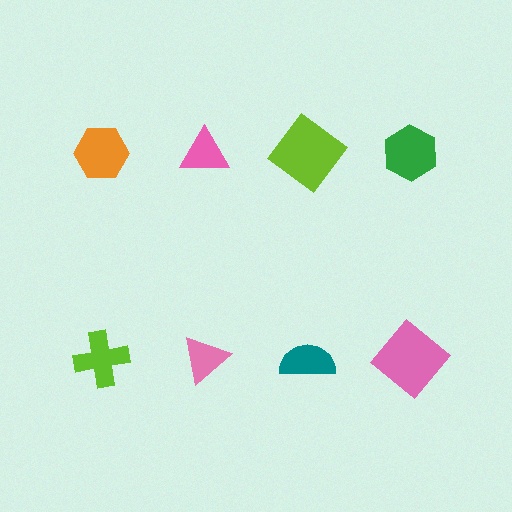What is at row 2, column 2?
A pink triangle.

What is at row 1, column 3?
A lime diamond.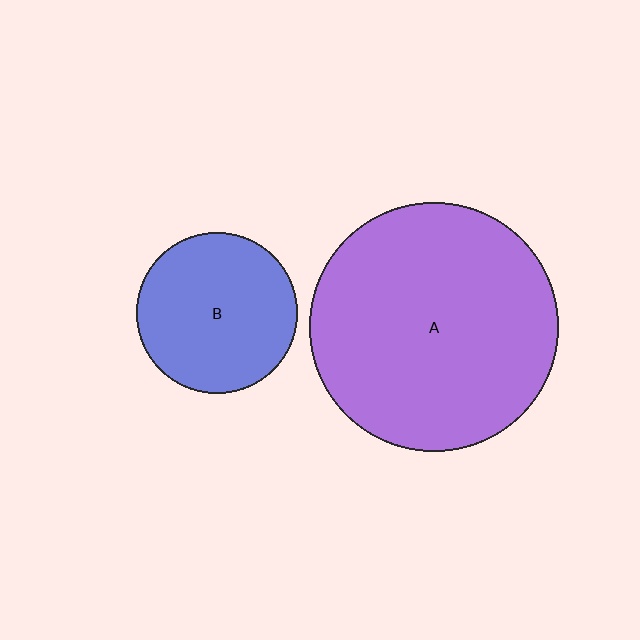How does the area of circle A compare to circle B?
Approximately 2.4 times.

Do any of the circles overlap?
No, none of the circles overlap.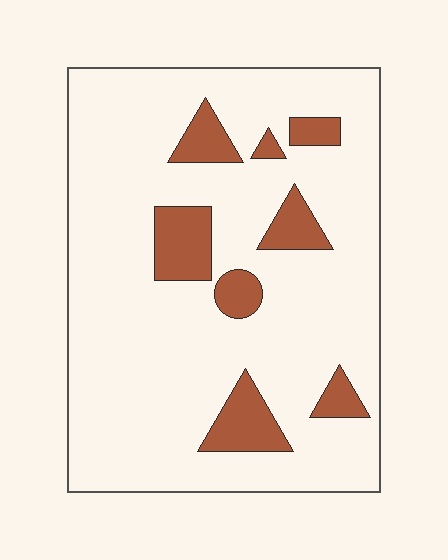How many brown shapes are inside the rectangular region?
8.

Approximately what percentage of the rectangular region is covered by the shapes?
Approximately 15%.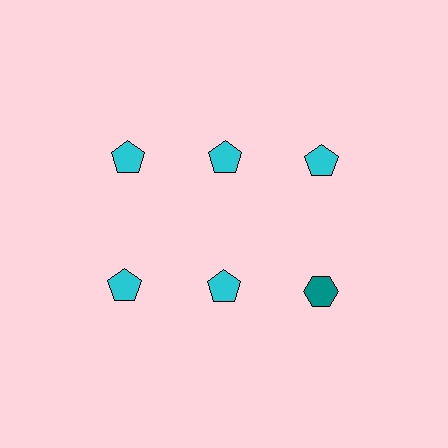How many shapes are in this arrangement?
There are 6 shapes arranged in a grid pattern.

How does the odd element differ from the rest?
It differs in both color (teal instead of cyan) and shape (hexagon instead of pentagon).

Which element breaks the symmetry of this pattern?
The teal hexagon in the second row, center column breaks the symmetry. All other shapes are cyan pentagons.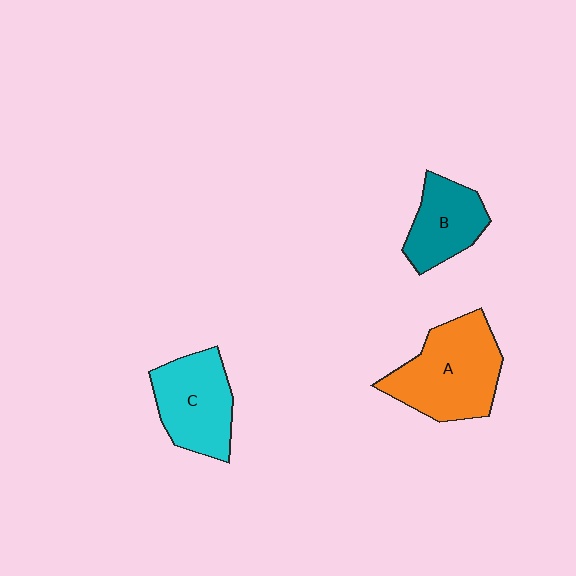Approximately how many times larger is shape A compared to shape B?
Approximately 1.6 times.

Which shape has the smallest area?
Shape B (teal).